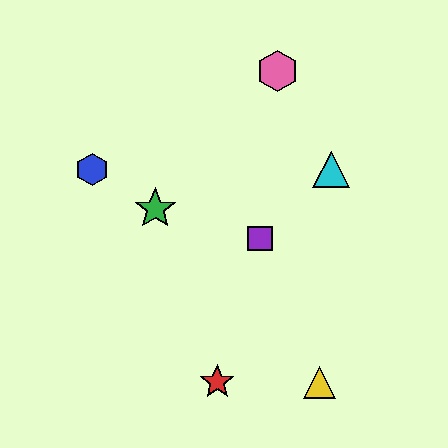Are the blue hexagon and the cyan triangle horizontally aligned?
Yes, both are at y≈170.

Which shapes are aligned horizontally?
The blue hexagon, the orange triangle, the cyan triangle are aligned horizontally.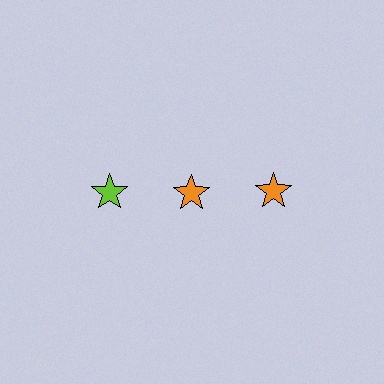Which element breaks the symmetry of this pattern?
The lime star in the top row, leftmost column breaks the symmetry. All other shapes are orange stars.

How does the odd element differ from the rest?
It has a different color: lime instead of orange.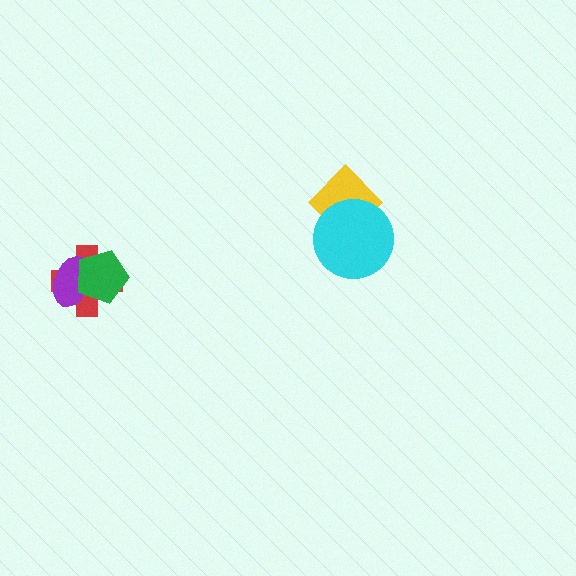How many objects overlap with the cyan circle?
1 object overlaps with the cyan circle.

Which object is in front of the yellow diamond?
The cyan circle is in front of the yellow diamond.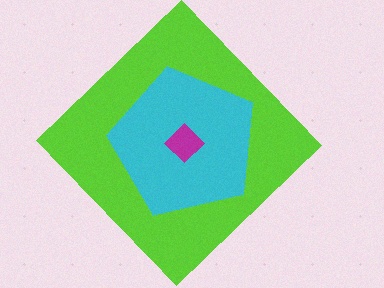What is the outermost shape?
The lime diamond.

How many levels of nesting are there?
3.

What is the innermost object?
The magenta diamond.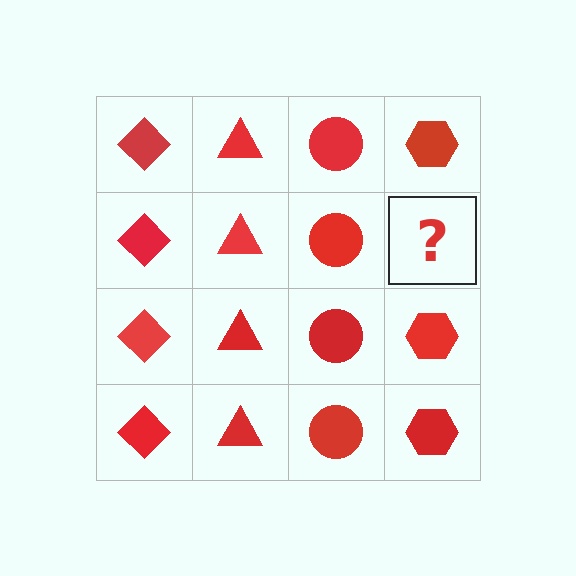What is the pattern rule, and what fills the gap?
The rule is that each column has a consistent shape. The gap should be filled with a red hexagon.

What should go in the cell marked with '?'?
The missing cell should contain a red hexagon.